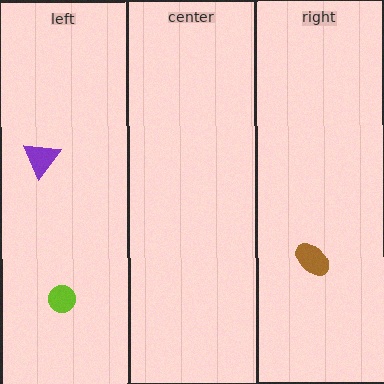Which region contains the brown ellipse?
The right region.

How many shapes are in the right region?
1.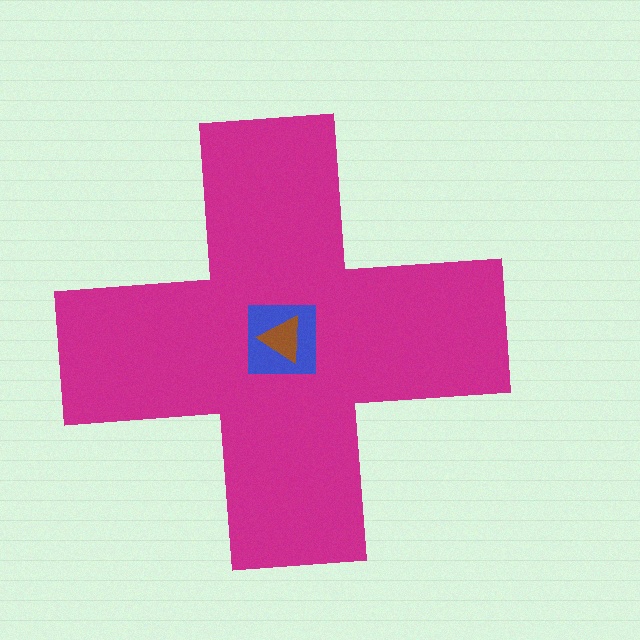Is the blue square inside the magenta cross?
Yes.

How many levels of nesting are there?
3.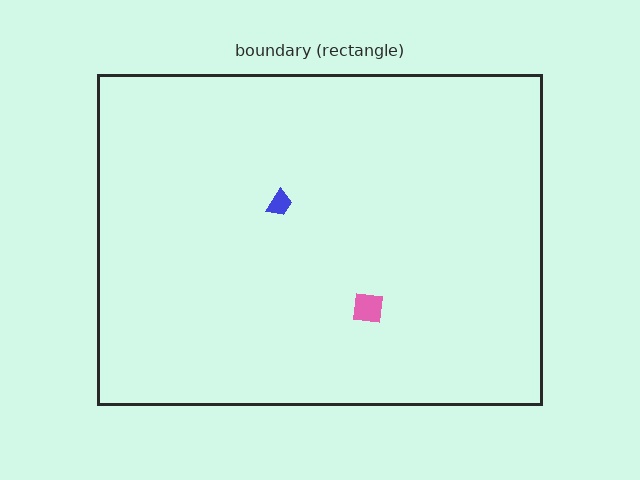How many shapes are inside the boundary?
2 inside, 0 outside.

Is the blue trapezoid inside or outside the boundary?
Inside.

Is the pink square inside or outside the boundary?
Inside.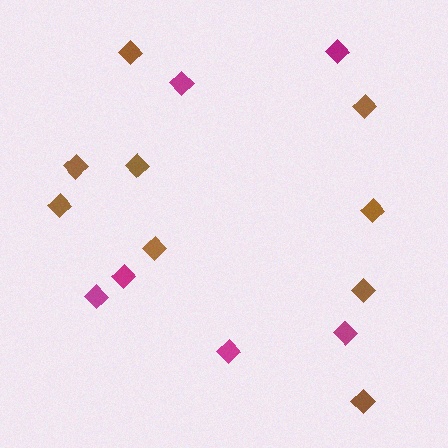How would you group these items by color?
There are 2 groups: one group of brown diamonds (9) and one group of magenta diamonds (6).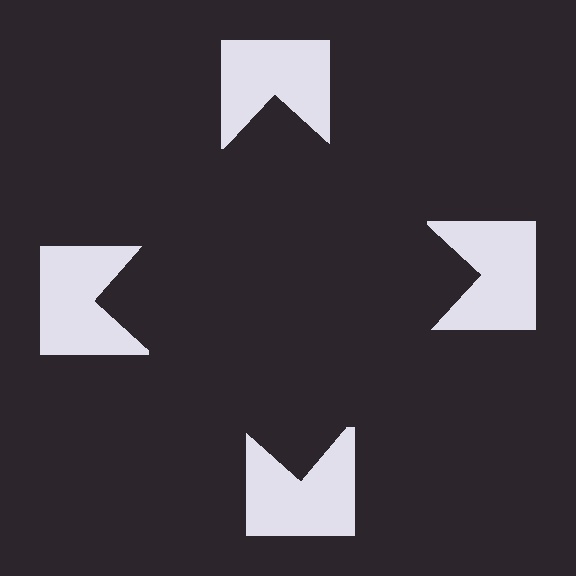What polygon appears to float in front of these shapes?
An illusory square — its edges are inferred from the aligned wedge cuts in the notched squares, not physically drawn.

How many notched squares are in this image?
There are 4 — one at each vertex of the illusory square.